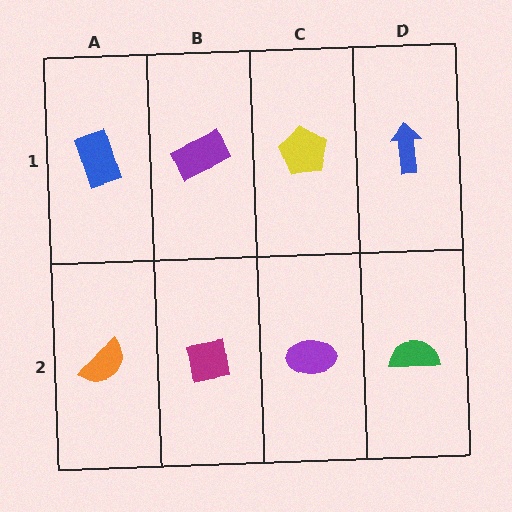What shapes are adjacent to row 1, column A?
An orange semicircle (row 2, column A), a purple rectangle (row 1, column B).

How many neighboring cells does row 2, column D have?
2.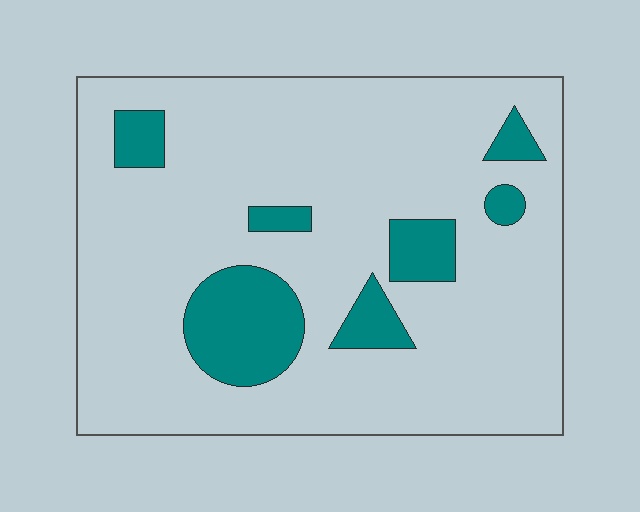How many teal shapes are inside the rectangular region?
7.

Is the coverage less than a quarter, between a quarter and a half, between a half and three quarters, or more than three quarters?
Less than a quarter.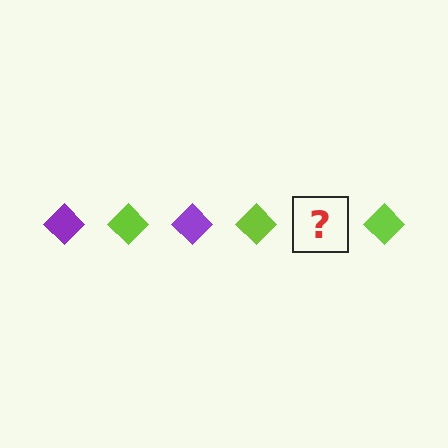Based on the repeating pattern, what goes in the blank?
The blank should be a purple diamond.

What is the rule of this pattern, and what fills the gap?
The rule is that the pattern cycles through purple, lime diamonds. The gap should be filled with a purple diamond.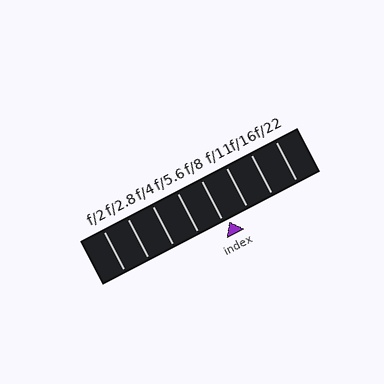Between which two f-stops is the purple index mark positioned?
The index mark is between f/8 and f/11.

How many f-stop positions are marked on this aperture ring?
There are 8 f-stop positions marked.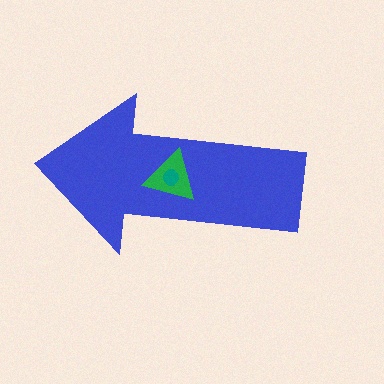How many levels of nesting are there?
3.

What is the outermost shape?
The blue arrow.